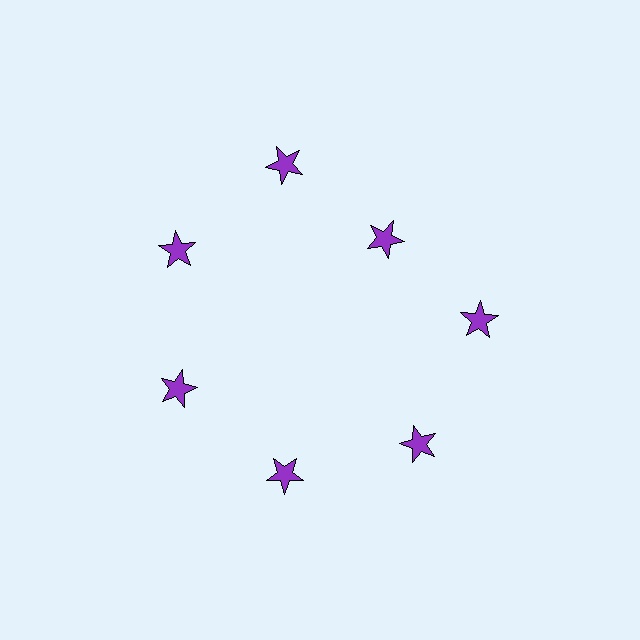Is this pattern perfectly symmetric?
No. The 7 purple stars are arranged in a ring, but one element near the 1 o'clock position is pulled inward toward the center, breaking the 7-fold rotational symmetry.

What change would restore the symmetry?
The symmetry would be restored by moving it outward, back onto the ring so that all 7 stars sit at equal angles and equal distance from the center.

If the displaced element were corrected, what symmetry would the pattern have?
It would have 7-fold rotational symmetry — the pattern would map onto itself every 51 degrees.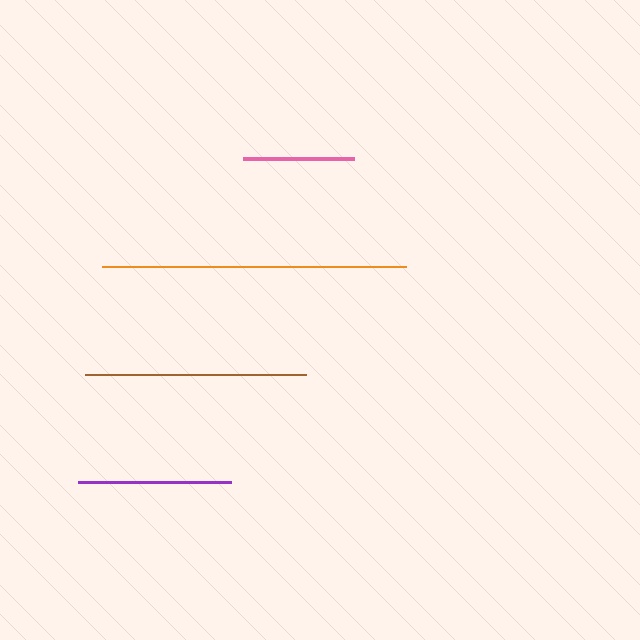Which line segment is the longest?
The orange line is the longest at approximately 304 pixels.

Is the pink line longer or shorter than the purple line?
The purple line is longer than the pink line.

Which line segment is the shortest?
The pink line is the shortest at approximately 111 pixels.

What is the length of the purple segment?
The purple segment is approximately 153 pixels long.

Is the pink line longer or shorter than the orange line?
The orange line is longer than the pink line.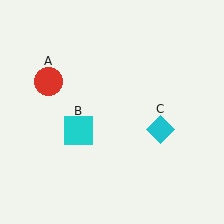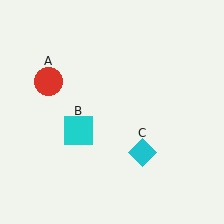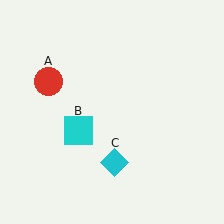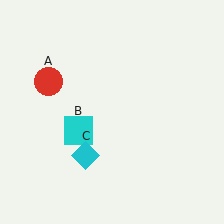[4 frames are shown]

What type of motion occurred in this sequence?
The cyan diamond (object C) rotated clockwise around the center of the scene.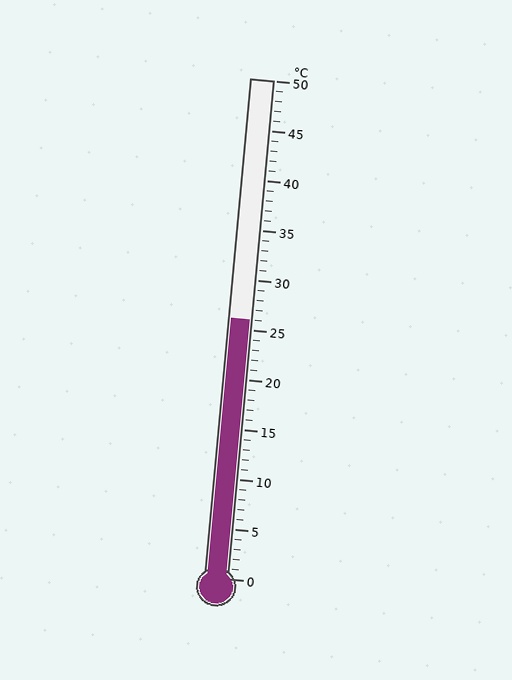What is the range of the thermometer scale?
The thermometer scale ranges from 0°C to 50°C.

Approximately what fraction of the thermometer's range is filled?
The thermometer is filled to approximately 50% of its range.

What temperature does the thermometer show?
The thermometer shows approximately 26°C.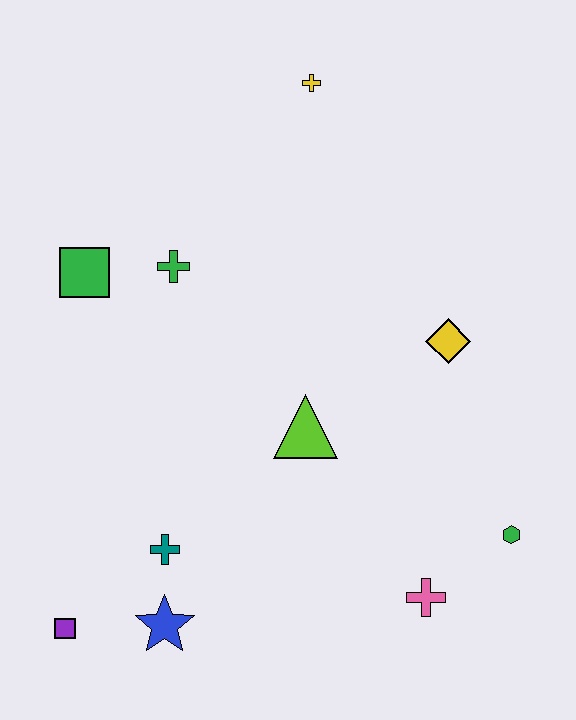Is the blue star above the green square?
No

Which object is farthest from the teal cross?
The yellow cross is farthest from the teal cross.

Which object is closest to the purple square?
The blue star is closest to the purple square.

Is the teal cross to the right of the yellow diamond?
No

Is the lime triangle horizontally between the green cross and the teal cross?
No